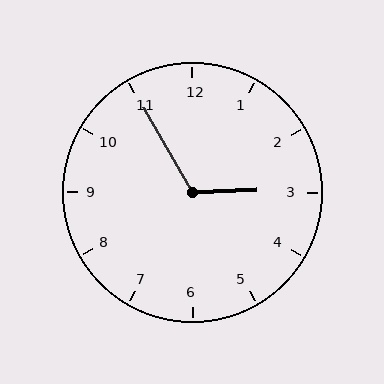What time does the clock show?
2:55.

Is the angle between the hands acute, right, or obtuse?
It is obtuse.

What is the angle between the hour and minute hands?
Approximately 118 degrees.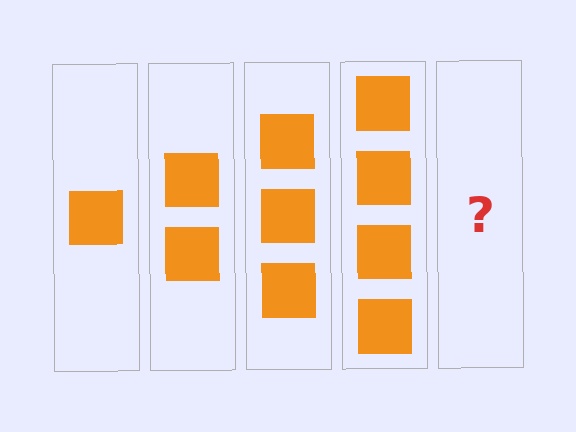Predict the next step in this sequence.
The next step is 5 squares.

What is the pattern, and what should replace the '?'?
The pattern is that each step adds one more square. The '?' should be 5 squares.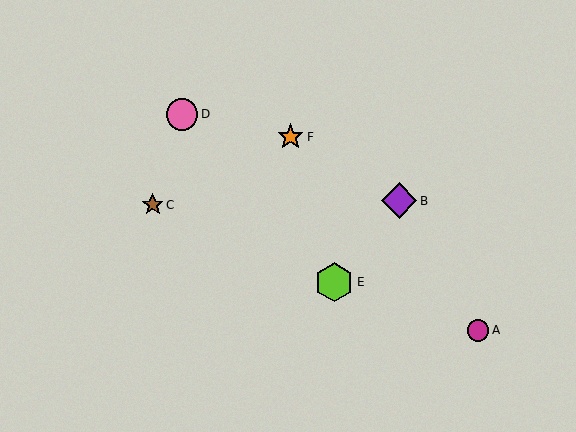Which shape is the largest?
The lime hexagon (labeled E) is the largest.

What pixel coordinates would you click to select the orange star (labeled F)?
Click at (291, 137) to select the orange star F.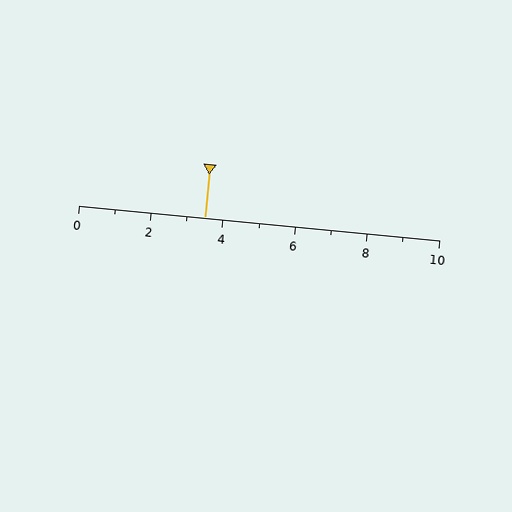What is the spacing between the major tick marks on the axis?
The major ticks are spaced 2 apart.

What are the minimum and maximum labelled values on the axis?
The axis runs from 0 to 10.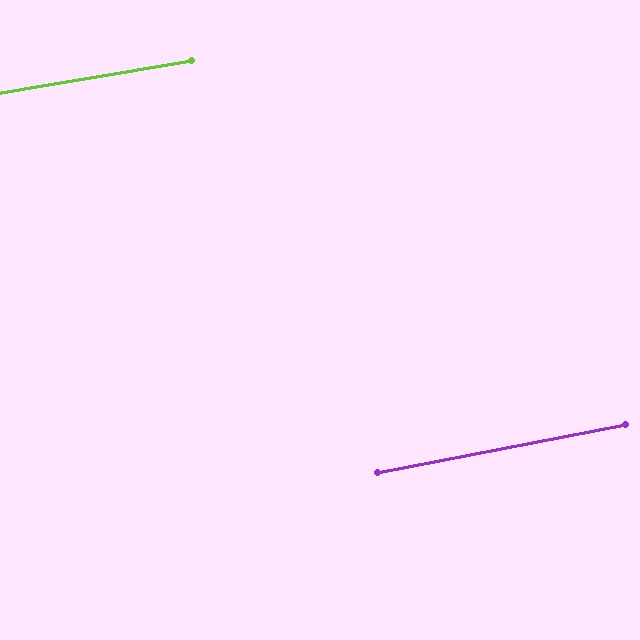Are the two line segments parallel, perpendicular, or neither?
Parallel — their directions differ by only 1.5°.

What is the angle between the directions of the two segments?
Approximately 1 degree.